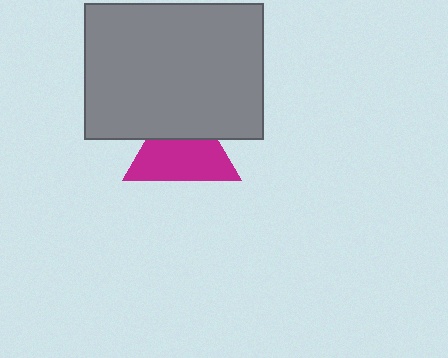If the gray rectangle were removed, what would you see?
You would see the complete magenta triangle.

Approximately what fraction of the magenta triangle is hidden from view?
Roughly 35% of the magenta triangle is hidden behind the gray rectangle.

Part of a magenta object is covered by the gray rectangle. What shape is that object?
It is a triangle.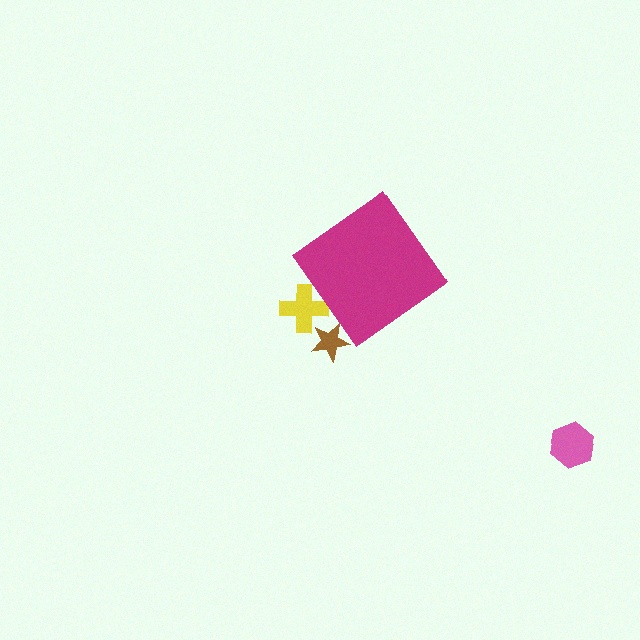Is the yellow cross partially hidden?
Yes, the yellow cross is partially hidden behind the magenta diamond.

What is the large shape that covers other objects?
A magenta diamond.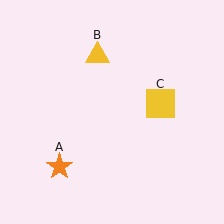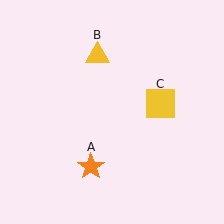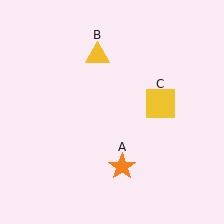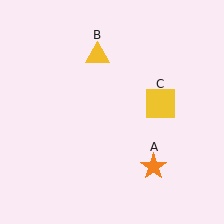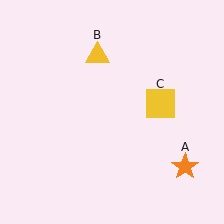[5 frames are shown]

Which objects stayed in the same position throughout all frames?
Yellow triangle (object B) and yellow square (object C) remained stationary.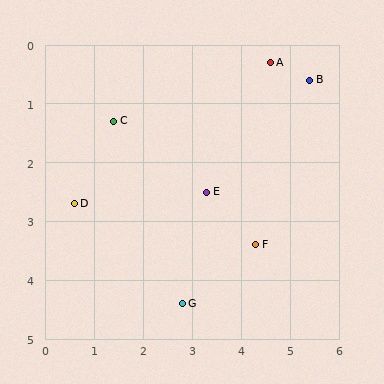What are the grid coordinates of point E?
Point E is at approximately (3.3, 2.5).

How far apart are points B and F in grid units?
Points B and F are about 3.0 grid units apart.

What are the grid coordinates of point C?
Point C is at approximately (1.4, 1.3).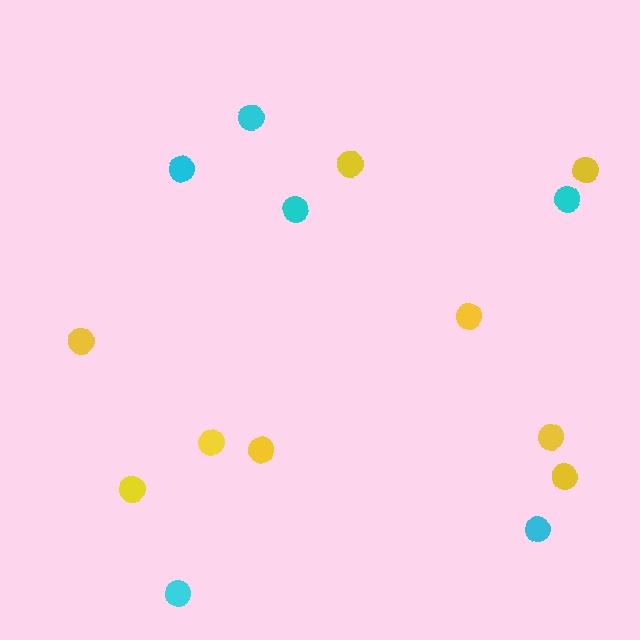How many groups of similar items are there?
There are 2 groups: one group of yellow circles (9) and one group of cyan circles (6).